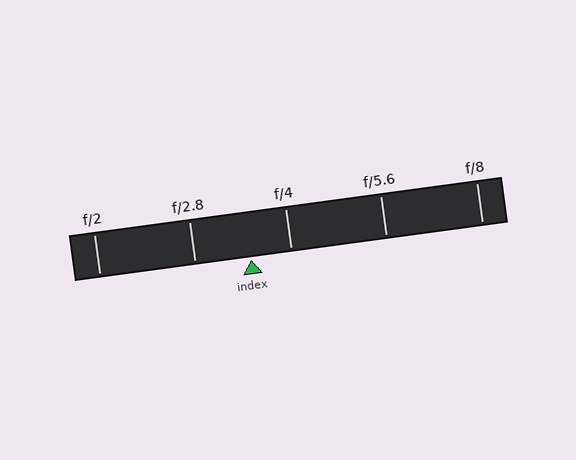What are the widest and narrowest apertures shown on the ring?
The widest aperture shown is f/2 and the narrowest is f/8.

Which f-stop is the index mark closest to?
The index mark is closest to f/4.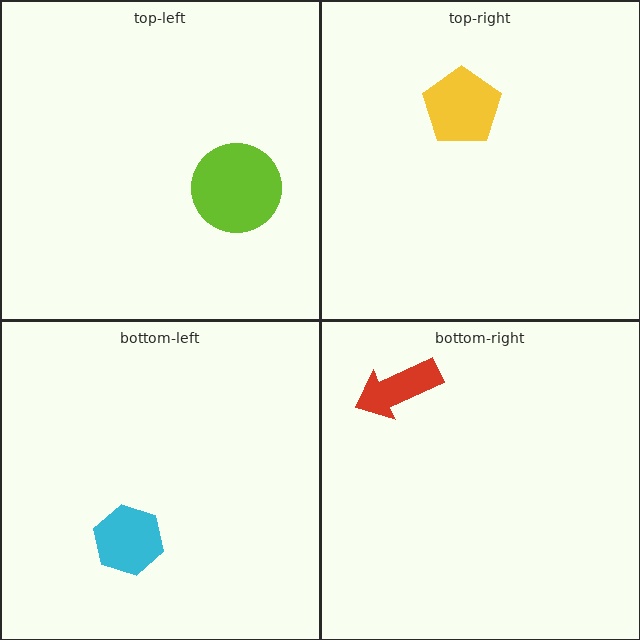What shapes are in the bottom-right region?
The red arrow.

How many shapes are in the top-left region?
1.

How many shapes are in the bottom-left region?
1.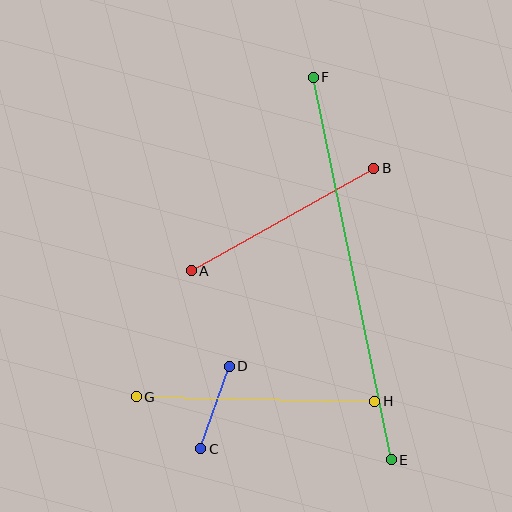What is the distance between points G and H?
The distance is approximately 238 pixels.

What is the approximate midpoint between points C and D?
The midpoint is at approximately (215, 408) pixels.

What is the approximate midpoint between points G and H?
The midpoint is at approximately (255, 399) pixels.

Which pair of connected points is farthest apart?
Points E and F are farthest apart.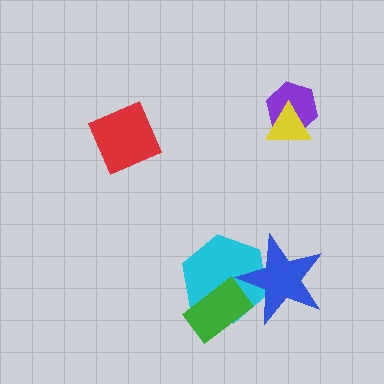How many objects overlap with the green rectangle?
2 objects overlap with the green rectangle.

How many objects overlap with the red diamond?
0 objects overlap with the red diamond.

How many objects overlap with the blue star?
2 objects overlap with the blue star.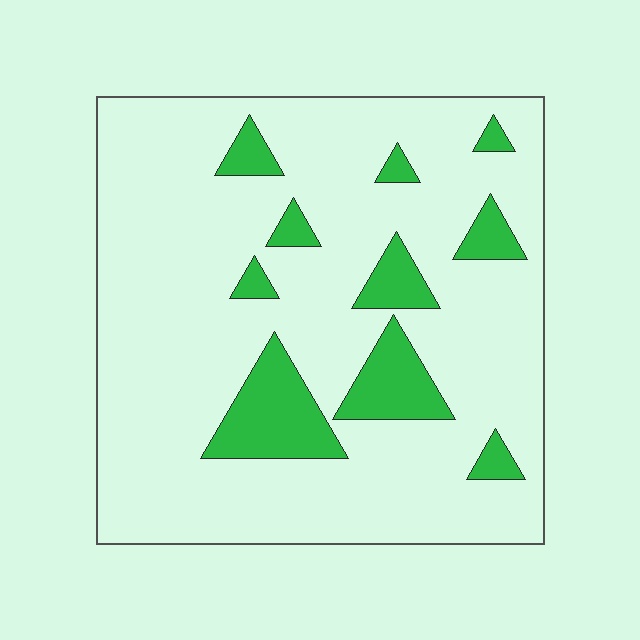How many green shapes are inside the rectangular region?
10.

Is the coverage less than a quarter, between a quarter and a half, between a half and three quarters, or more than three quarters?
Less than a quarter.